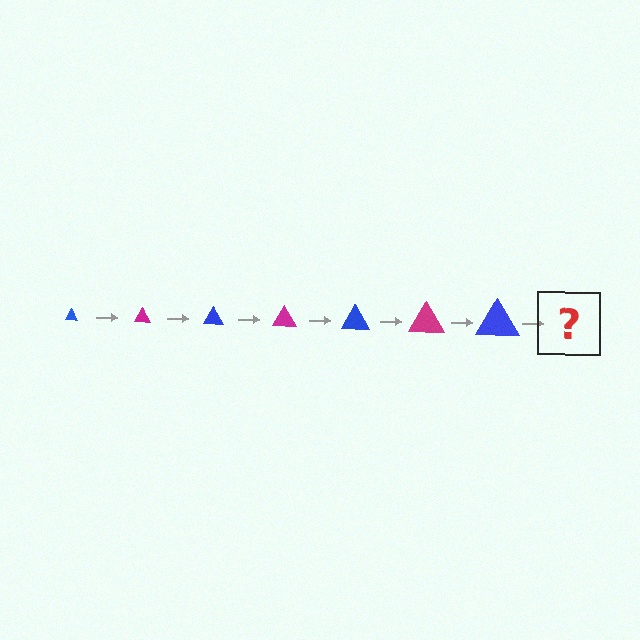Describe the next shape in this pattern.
It should be a magenta triangle, larger than the previous one.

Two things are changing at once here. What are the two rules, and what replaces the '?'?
The two rules are that the triangle grows larger each step and the color cycles through blue and magenta. The '?' should be a magenta triangle, larger than the previous one.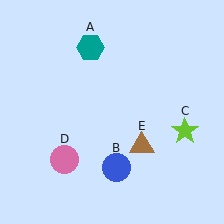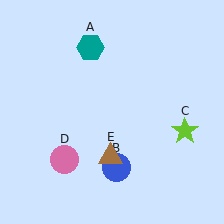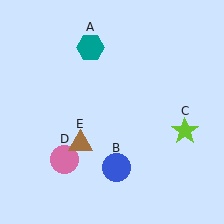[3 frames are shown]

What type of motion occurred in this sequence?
The brown triangle (object E) rotated clockwise around the center of the scene.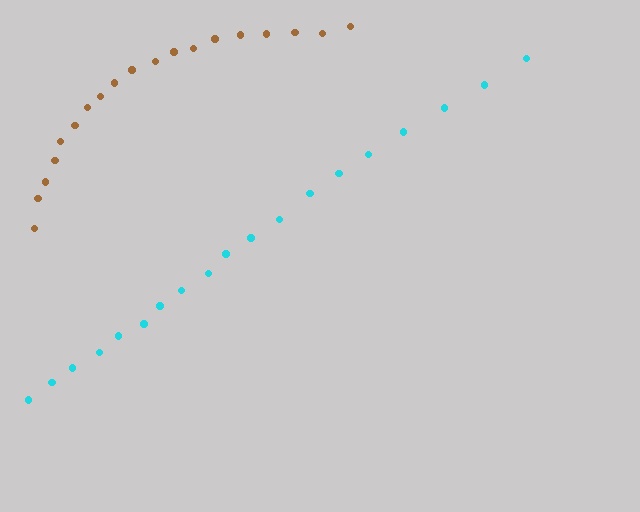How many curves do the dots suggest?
There are 2 distinct paths.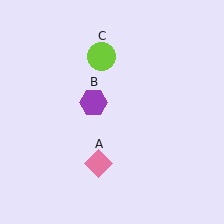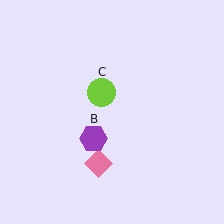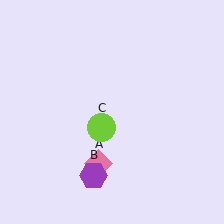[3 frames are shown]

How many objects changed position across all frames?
2 objects changed position: purple hexagon (object B), lime circle (object C).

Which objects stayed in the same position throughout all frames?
Pink diamond (object A) remained stationary.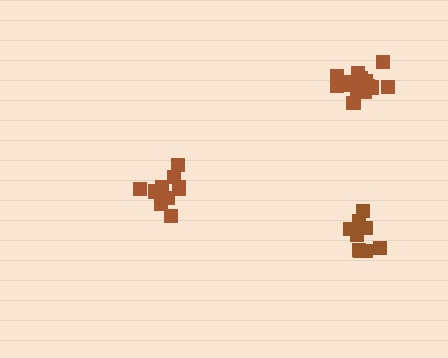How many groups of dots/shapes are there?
There are 3 groups.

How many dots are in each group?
Group 1: 16 dots, Group 2: 10 dots, Group 3: 11 dots (37 total).